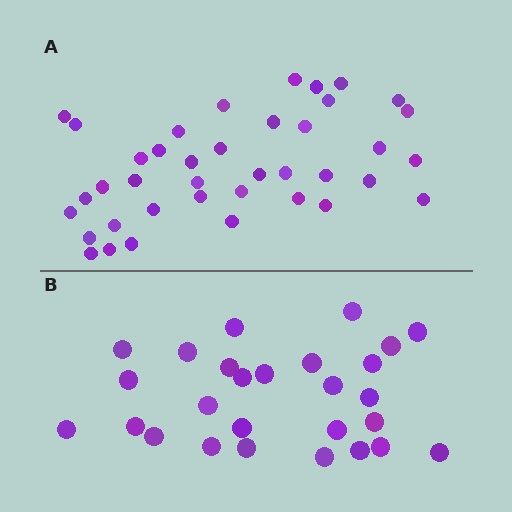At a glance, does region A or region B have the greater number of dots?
Region A (the top region) has more dots.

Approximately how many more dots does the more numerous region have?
Region A has roughly 12 or so more dots than region B.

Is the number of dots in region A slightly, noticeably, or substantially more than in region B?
Region A has noticeably more, but not dramatically so. The ratio is roughly 1.4 to 1.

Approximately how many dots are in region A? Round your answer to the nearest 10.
About 40 dots. (The exact count is 39, which rounds to 40.)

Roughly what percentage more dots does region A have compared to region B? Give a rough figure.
About 45% more.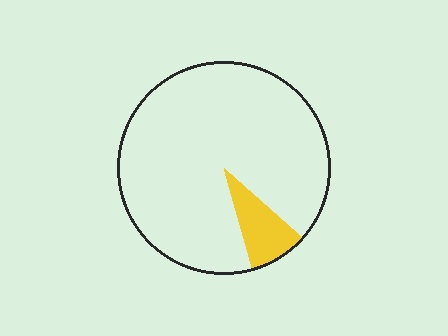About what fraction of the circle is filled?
About one tenth (1/10).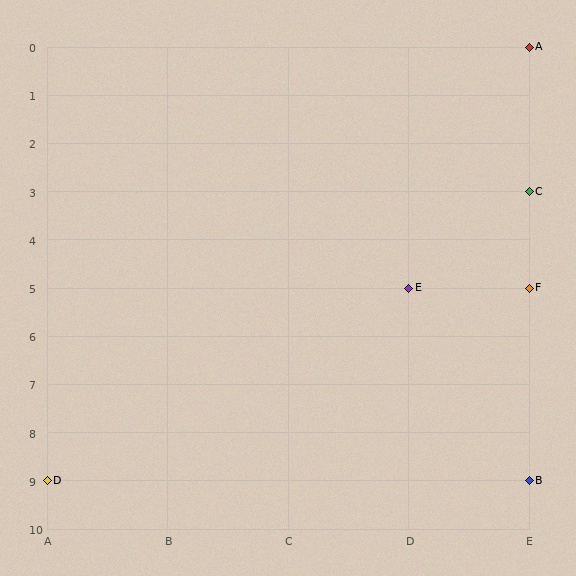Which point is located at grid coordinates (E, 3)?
Point C is at (E, 3).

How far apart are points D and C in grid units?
Points D and C are 4 columns and 6 rows apart (about 7.2 grid units diagonally).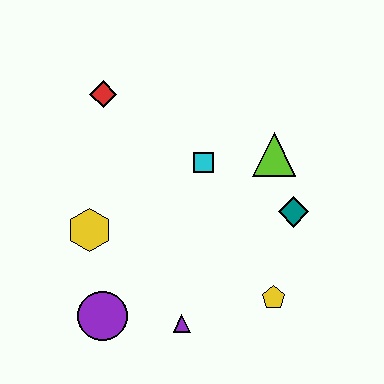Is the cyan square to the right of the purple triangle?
Yes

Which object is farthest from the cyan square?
The purple circle is farthest from the cyan square.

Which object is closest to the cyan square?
The lime triangle is closest to the cyan square.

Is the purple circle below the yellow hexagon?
Yes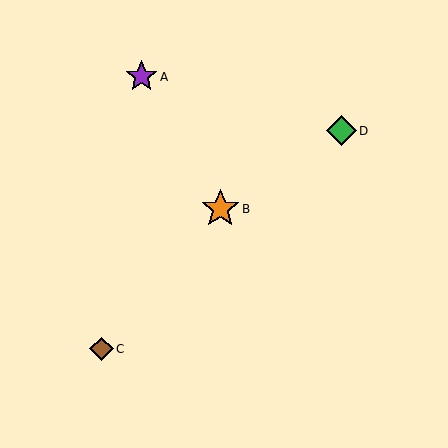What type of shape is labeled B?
Shape B is an orange star.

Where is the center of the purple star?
The center of the purple star is at (142, 77).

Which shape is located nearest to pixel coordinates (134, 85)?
The purple star (labeled A) at (142, 77) is nearest to that location.